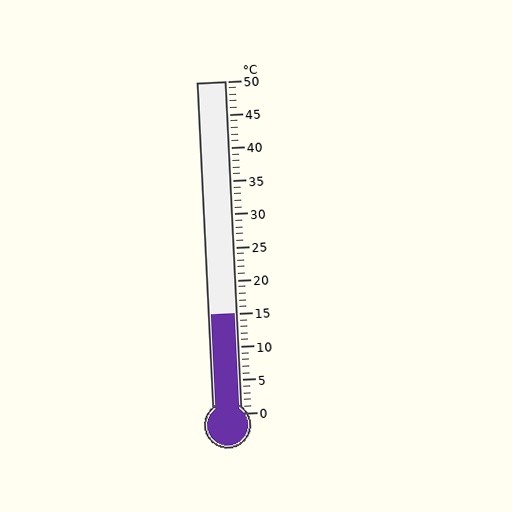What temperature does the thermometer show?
The thermometer shows approximately 15°C.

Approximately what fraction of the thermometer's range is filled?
The thermometer is filled to approximately 30% of its range.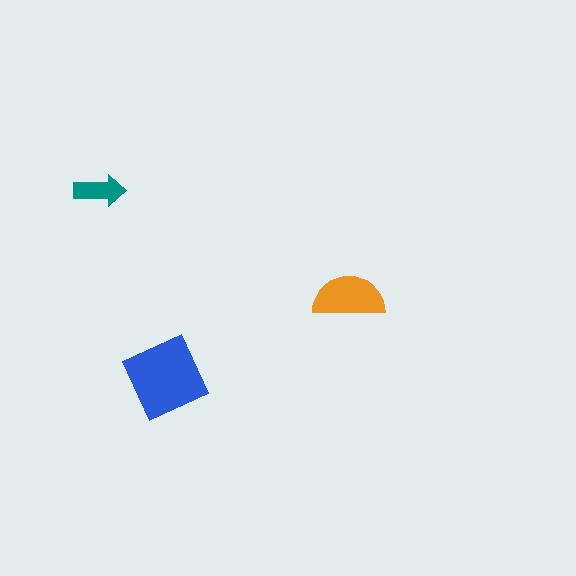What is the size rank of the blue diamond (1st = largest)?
1st.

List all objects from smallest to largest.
The teal arrow, the orange semicircle, the blue diamond.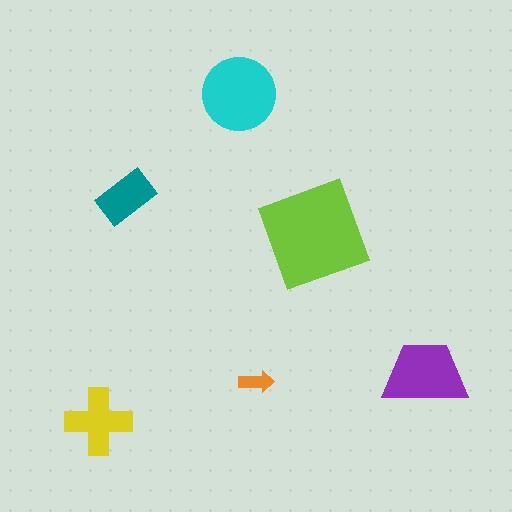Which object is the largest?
The lime square.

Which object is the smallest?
The orange arrow.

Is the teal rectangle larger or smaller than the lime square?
Smaller.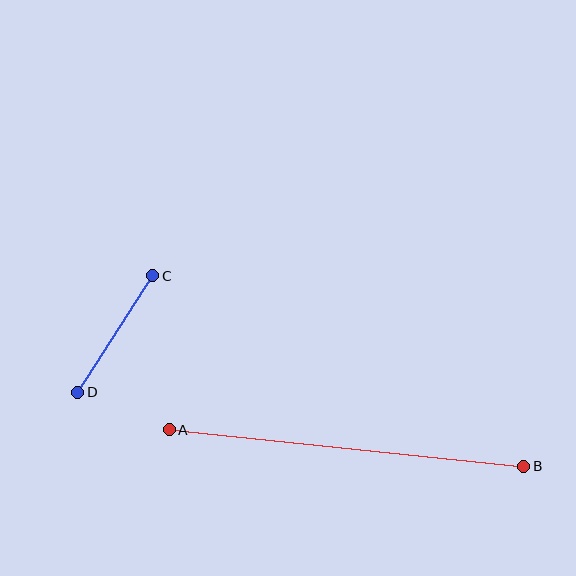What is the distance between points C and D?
The distance is approximately 139 pixels.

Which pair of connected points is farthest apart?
Points A and B are farthest apart.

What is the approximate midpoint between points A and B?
The midpoint is at approximately (346, 448) pixels.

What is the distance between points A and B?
The distance is approximately 356 pixels.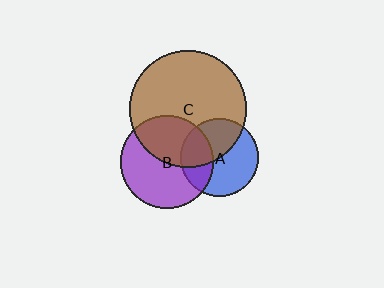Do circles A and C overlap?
Yes.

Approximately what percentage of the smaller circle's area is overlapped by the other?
Approximately 45%.